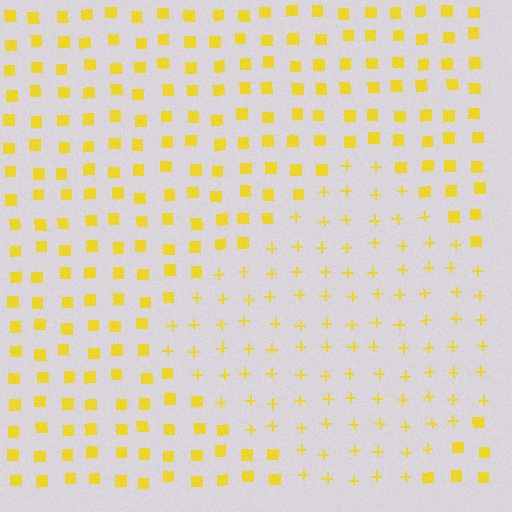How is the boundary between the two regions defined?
The boundary is defined by a change in element shape: plus signs inside vs. squares outside. All elements share the same color and spacing.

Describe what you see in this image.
The image is filled with small yellow elements arranged in a uniform grid. A diamond-shaped region contains plus signs, while the surrounding area contains squares. The boundary is defined purely by the change in element shape.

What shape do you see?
I see a diamond.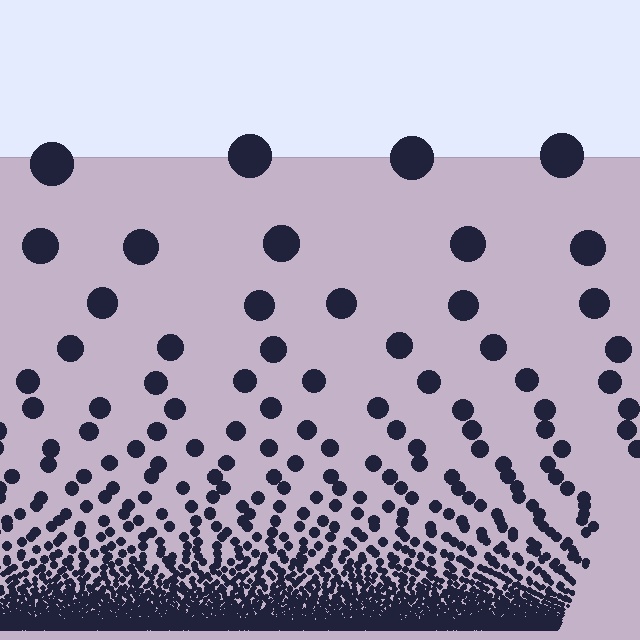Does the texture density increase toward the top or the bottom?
Density increases toward the bottom.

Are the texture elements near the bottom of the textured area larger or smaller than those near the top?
Smaller. The gradient is inverted — elements near the bottom are smaller and denser.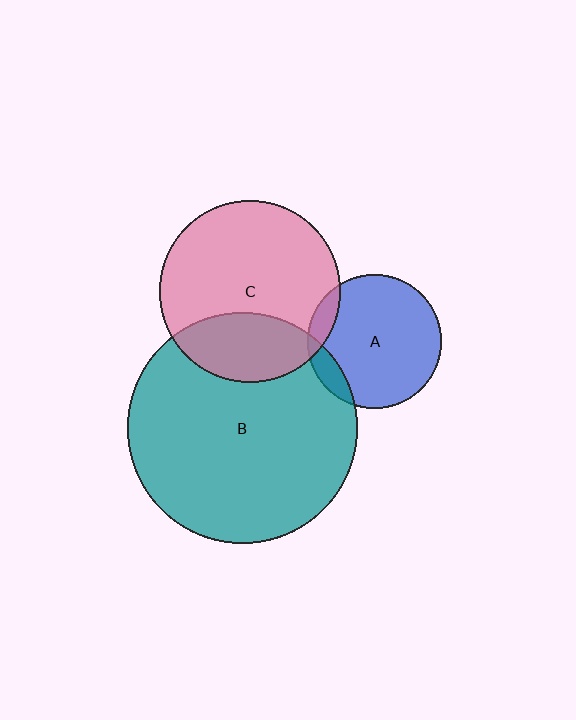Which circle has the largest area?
Circle B (teal).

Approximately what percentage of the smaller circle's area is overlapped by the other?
Approximately 10%.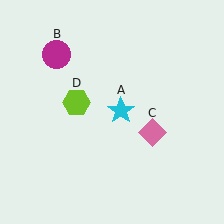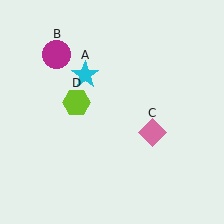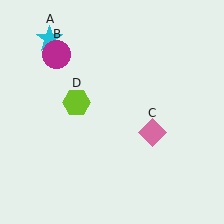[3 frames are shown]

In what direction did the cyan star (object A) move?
The cyan star (object A) moved up and to the left.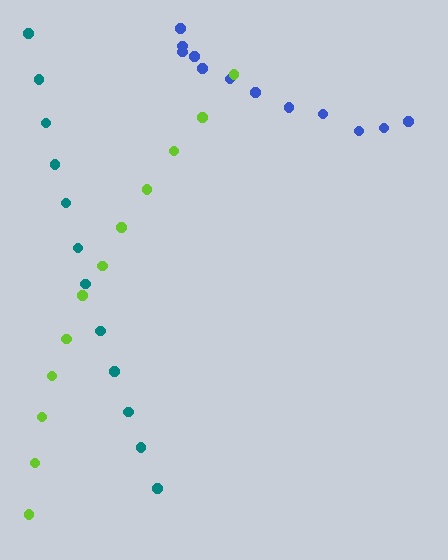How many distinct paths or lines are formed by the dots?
There are 3 distinct paths.